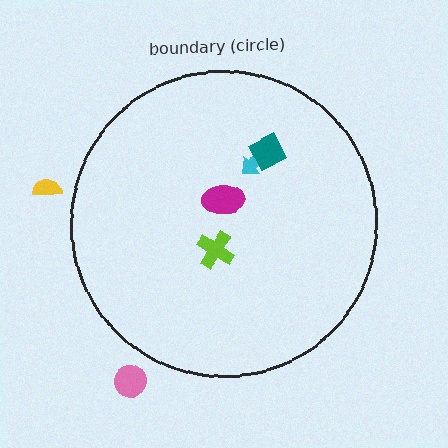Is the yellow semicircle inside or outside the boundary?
Outside.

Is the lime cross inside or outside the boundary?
Inside.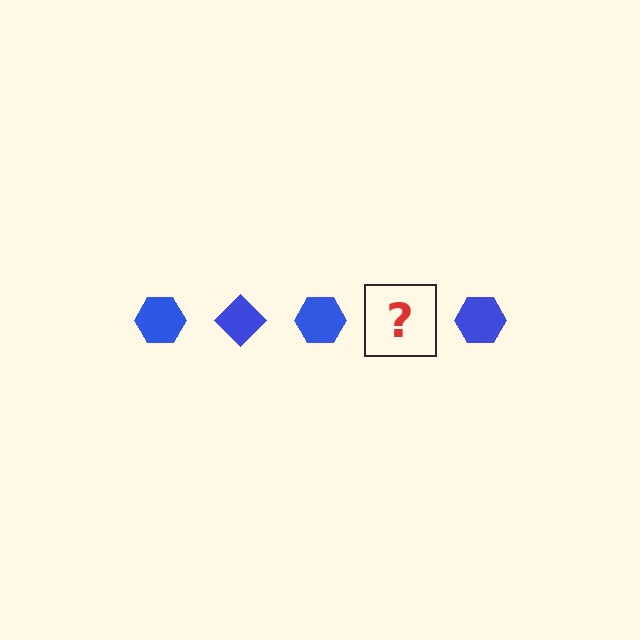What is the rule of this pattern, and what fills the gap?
The rule is that the pattern cycles through hexagon, diamond shapes in blue. The gap should be filled with a blue diamond.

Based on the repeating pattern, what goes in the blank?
The blank should be a blue diamond.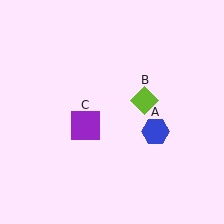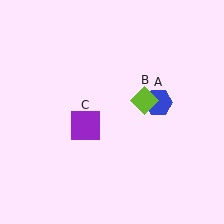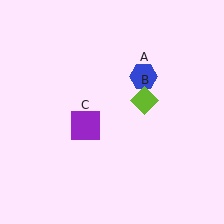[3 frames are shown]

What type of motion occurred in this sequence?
The blue hexagon (object A) rotated counterclockwise around the center of the scene.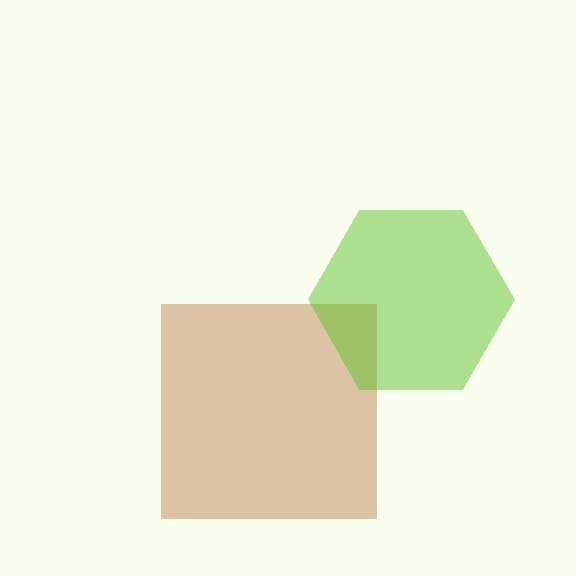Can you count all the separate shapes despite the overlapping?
Yes, there are 2 separate shapes.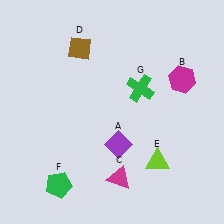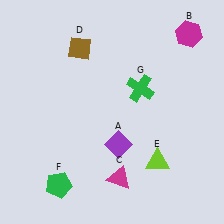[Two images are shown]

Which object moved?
The magenta hexagon (B) moved up.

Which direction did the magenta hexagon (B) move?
The magenta hexagon (B) moved up.